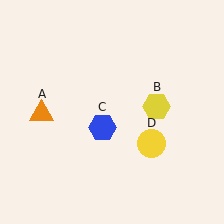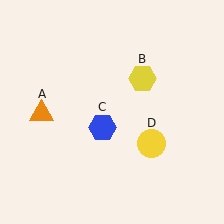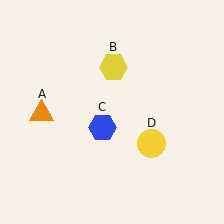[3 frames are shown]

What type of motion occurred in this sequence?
The yellow hexagon (object B) rotated counterclockwise around the center of the scene.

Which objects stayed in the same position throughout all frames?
Orange triangle (object A) and blue hexagon (object C) and yellow circle (object D) remained stationary.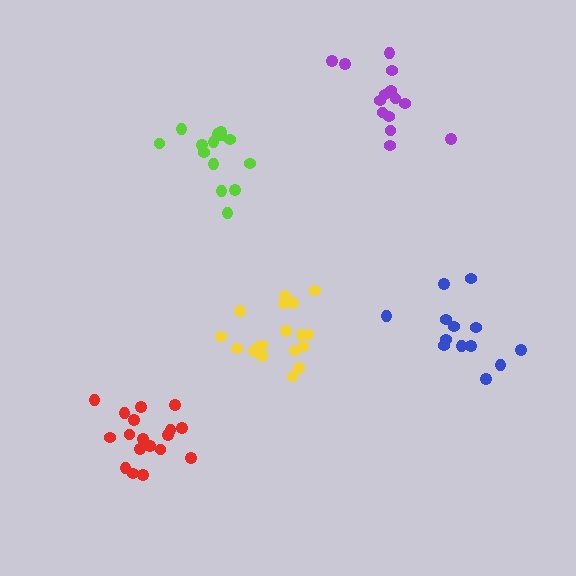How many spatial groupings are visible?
There are 5 spatial groupings.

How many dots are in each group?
Group 1: 13 dots, Group 2: 14 dots, Group 3: 18 dots, Group 4: 18 dots, Group 5: 14 dots (77 total).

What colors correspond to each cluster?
The clusters are colored: blue, purple, yellow, red, lime.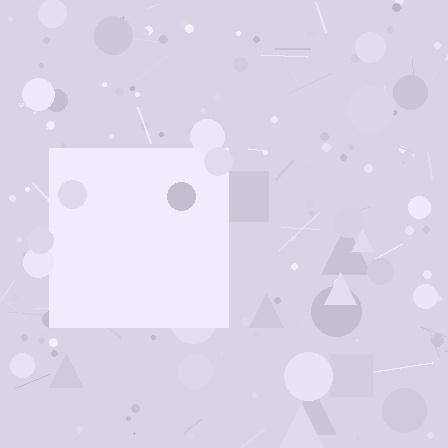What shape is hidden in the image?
A square is hidden in the image.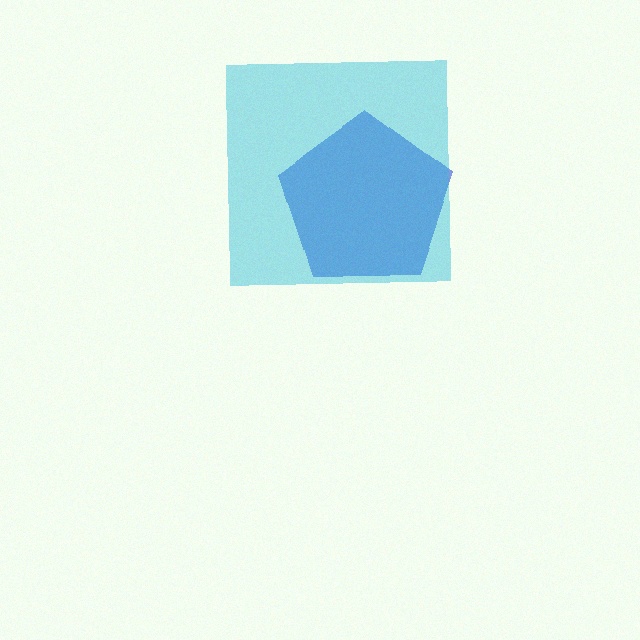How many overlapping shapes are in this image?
There are 2 overlapping shapes in the image.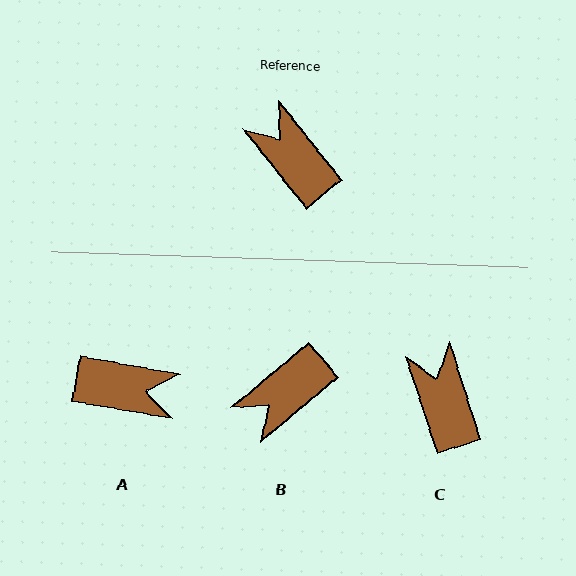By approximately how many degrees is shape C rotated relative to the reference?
Approximately 21 degrees clockwise.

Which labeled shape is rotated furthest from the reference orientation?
A, about 139 degrees away.